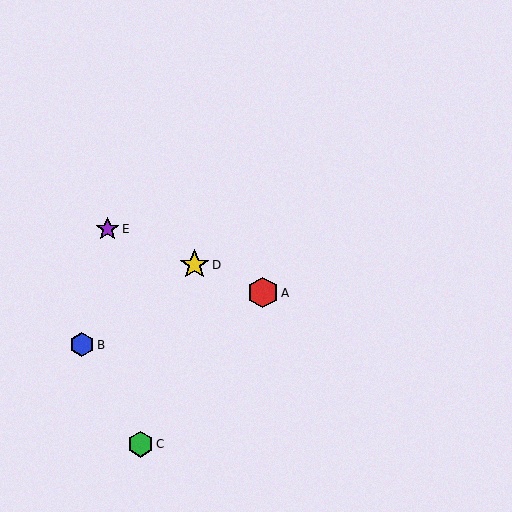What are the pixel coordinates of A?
Object A is at (263, 293).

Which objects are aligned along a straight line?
Objects A, D, E are aligned along a straight line.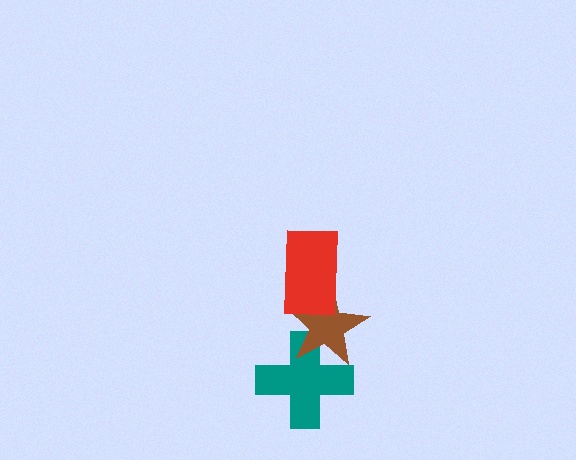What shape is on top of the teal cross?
The brown star is on top of the teal cross.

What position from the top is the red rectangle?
The red rectangle is 1st from the top.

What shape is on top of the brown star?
The red rectangle is on top of the brown star.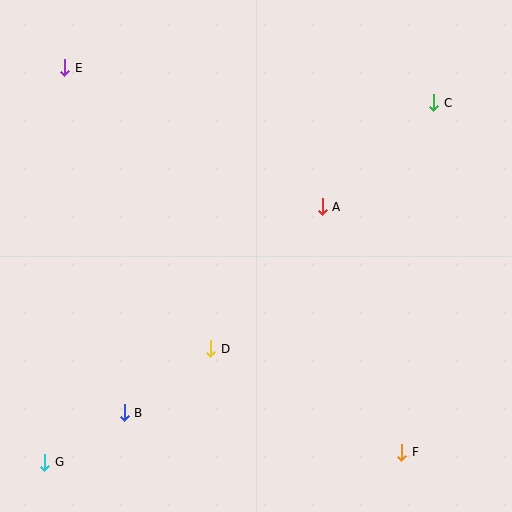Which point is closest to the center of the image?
Point A at (322, 207) is closest to the center.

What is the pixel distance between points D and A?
The distance between D and A is 181 pixels.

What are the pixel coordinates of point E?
Point E is at (65, 68).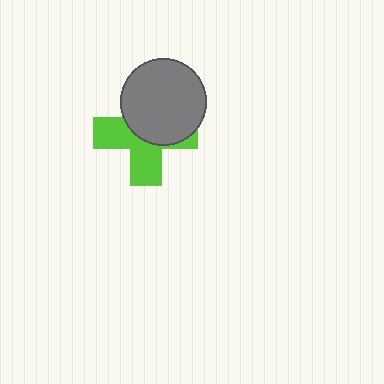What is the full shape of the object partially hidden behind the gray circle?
The partially hidden object is a lime cross.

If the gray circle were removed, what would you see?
You would see the complete lime cross.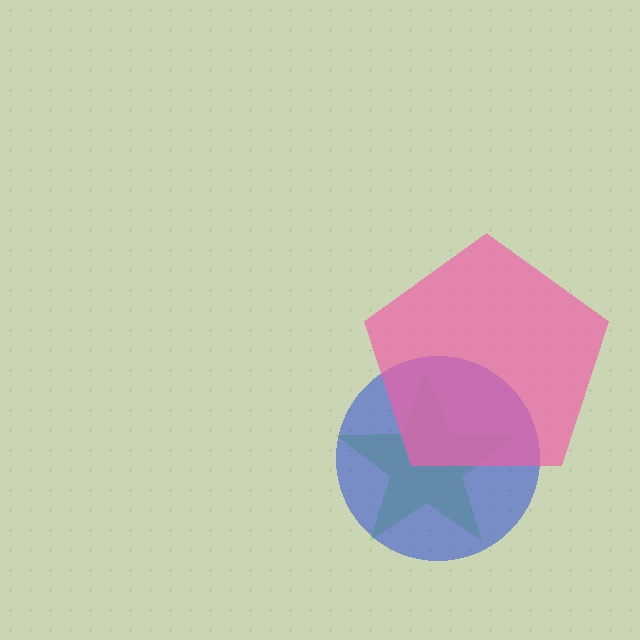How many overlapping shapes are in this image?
There are 3 overlapping shapes in the image.